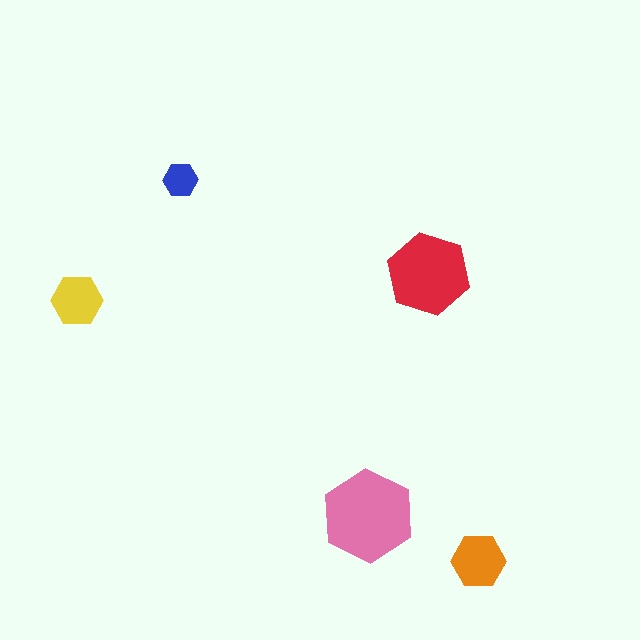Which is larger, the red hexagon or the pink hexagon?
The pink one.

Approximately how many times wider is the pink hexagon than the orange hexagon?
About 1.5 times wider.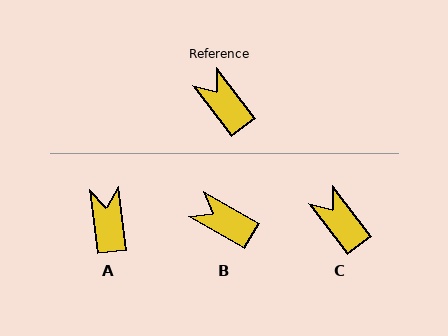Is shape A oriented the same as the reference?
No, it is off by about 31 degrees.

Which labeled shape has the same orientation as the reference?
C.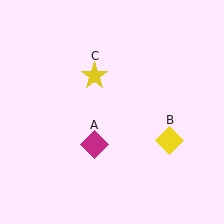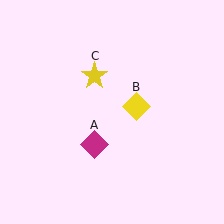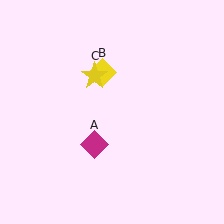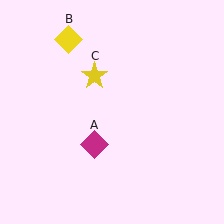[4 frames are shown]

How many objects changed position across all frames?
1 object changed position: yellow diamond (object B).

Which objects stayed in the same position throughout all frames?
Magenta diamond (object A) and yellow star (object C) remained stationary.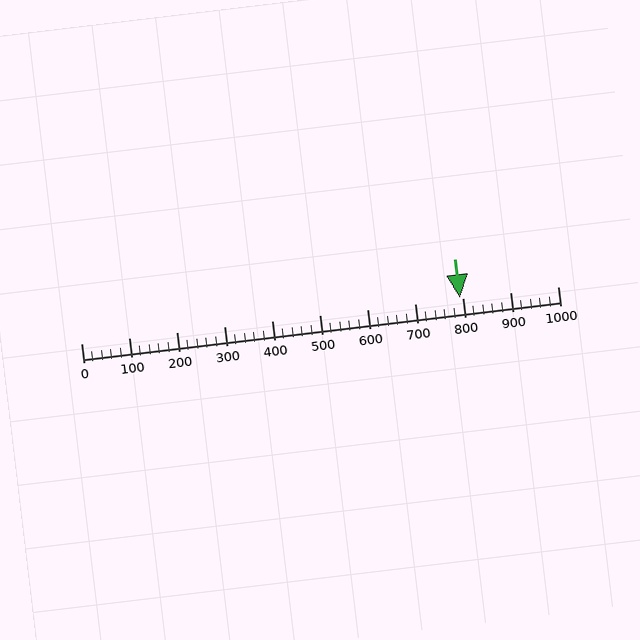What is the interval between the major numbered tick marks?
The major tick marks are spaced 100 units apart.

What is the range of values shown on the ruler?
The ruler shows values from 0 to 1000.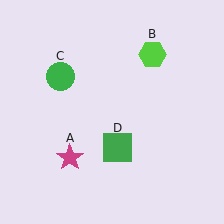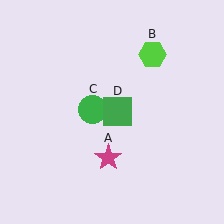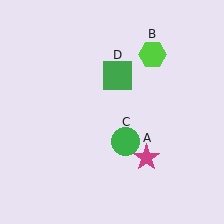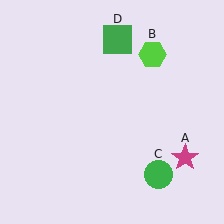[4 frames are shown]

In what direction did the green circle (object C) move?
The green circle (object C) moved down and to the right.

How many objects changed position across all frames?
3 objects changed position: magenta star (object A), green circle (object C), green square (object D).